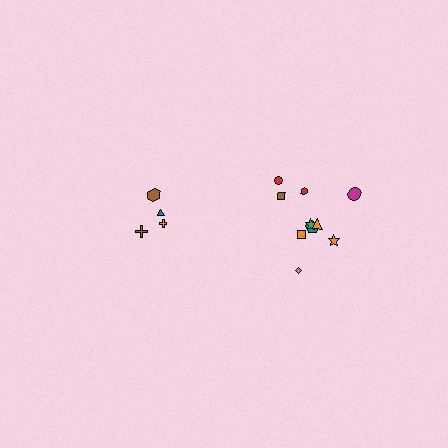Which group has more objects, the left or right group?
The right group.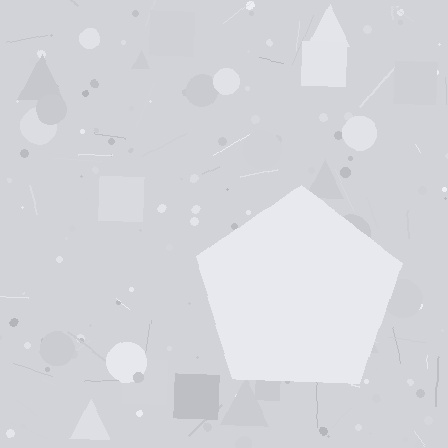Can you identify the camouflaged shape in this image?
The camouflaged shape is a pentagon.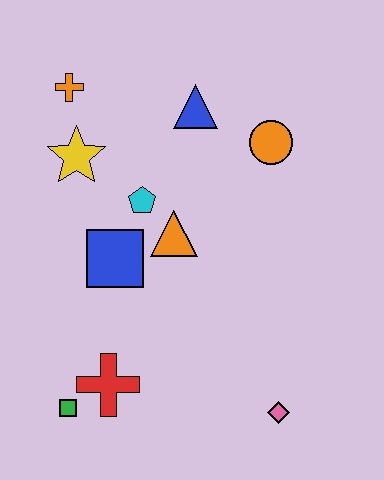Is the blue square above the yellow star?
No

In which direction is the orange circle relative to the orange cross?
The orange circle is to the right of the orange cross.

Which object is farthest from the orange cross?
The pink diamond is farthest from the orange cross.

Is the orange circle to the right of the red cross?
Yes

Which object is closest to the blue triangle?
The orange circle is closest to the blue triangle.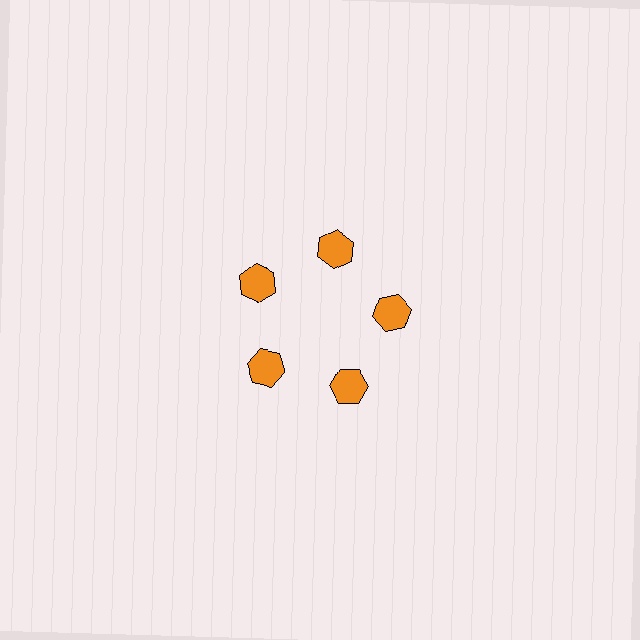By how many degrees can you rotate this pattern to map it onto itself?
The pattern maps onto itself every 72 degrees of rotation.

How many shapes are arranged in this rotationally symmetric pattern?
There are 5 shapes, arranged in 5 groups of 1.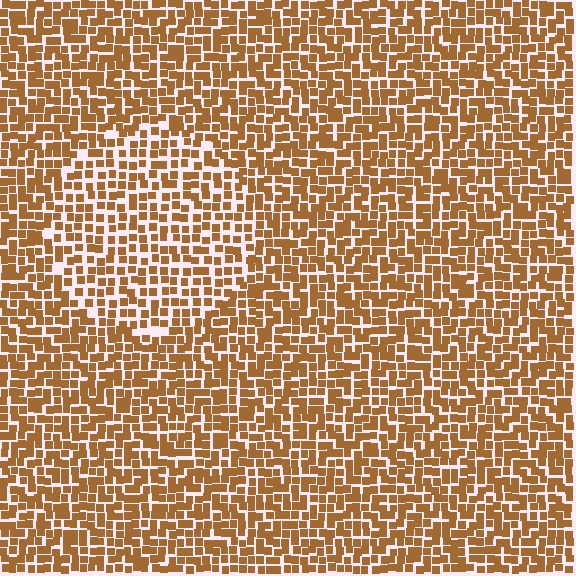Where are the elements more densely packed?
The elements are more densely packed outside the circle boundary.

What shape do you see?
I see a circle.